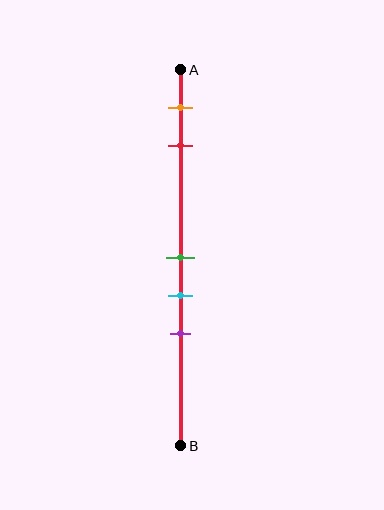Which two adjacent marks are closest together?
The green and cyan marks are the closest adjacent pair.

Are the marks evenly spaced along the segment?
No, the marks are not evenly spaced.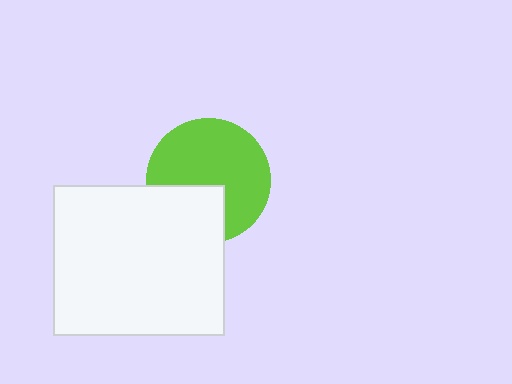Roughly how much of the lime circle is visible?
Most of it is visible (roughly 70%).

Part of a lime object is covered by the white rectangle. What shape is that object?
It is a circle.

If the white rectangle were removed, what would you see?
You would see the complete lime circle.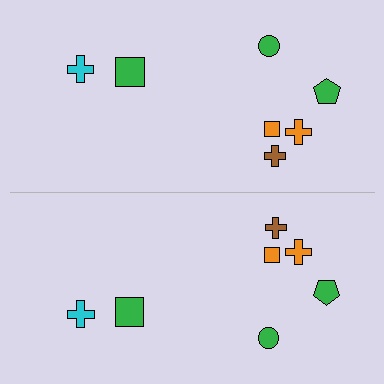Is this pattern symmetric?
Yes, this pattern has bilateral (reflection) symmetry.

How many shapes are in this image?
There are 14 shapes in this image.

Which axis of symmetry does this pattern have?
The pattern has a horizontal axis of symmetry running through the center of the image.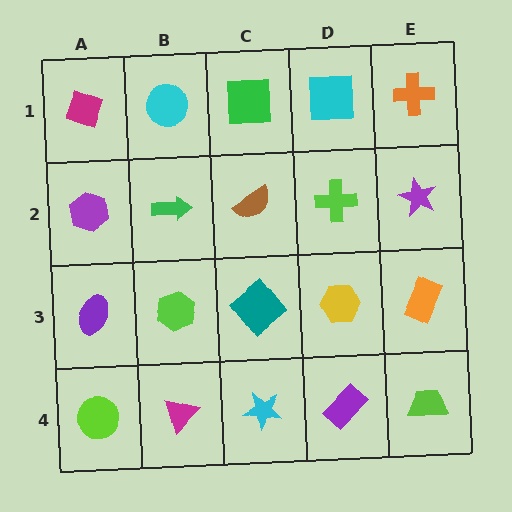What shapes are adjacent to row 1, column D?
A lime cross (row 2, column D), a green square (row 1, column C), an orange cross (row 1, column E).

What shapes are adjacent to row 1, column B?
A green arrow (row 2, column B), a magenta diamond (row 1, column A), a green square (row 1, column C).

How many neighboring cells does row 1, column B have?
3.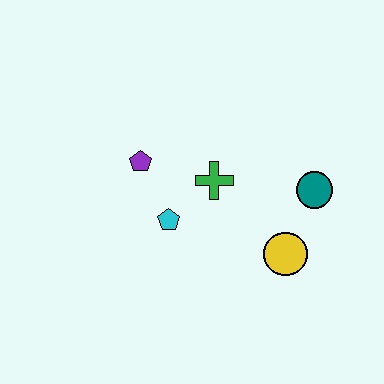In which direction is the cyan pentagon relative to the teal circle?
The cyan pentagon is to the left of the teal circle.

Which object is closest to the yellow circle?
The teal circle is closest to the yellow circle.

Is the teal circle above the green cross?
No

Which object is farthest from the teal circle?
The purple pentagon is farthest from the teal circle.